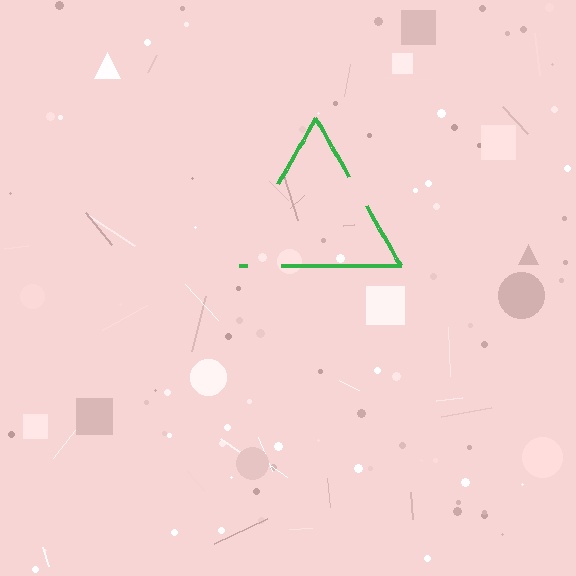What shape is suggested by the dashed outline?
The dashed outline suggests a triangle.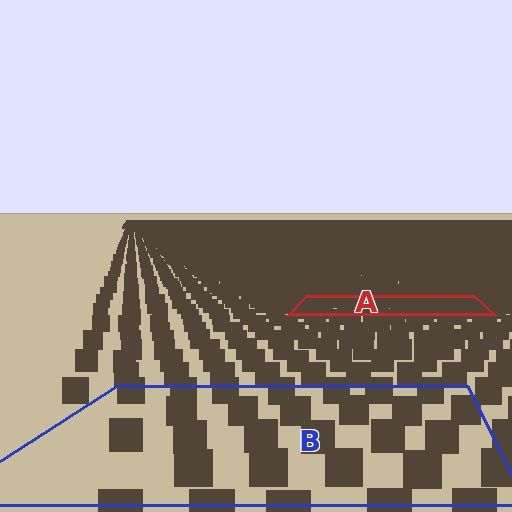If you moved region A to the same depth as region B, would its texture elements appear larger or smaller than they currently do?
They would appear larger. At a closer depth, the same texture elements are projected at a bigger on-screen size.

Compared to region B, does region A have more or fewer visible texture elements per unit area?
Region A has more texture elements per unit area — they are packed more densely because it is farther away.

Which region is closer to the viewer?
Region B is closer. The texture elements there are larger and more spread out.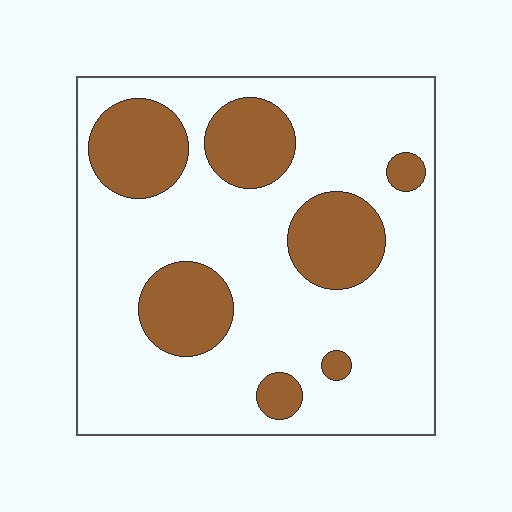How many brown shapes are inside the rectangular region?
7.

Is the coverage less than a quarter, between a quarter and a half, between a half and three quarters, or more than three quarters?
Between a quarter and a half.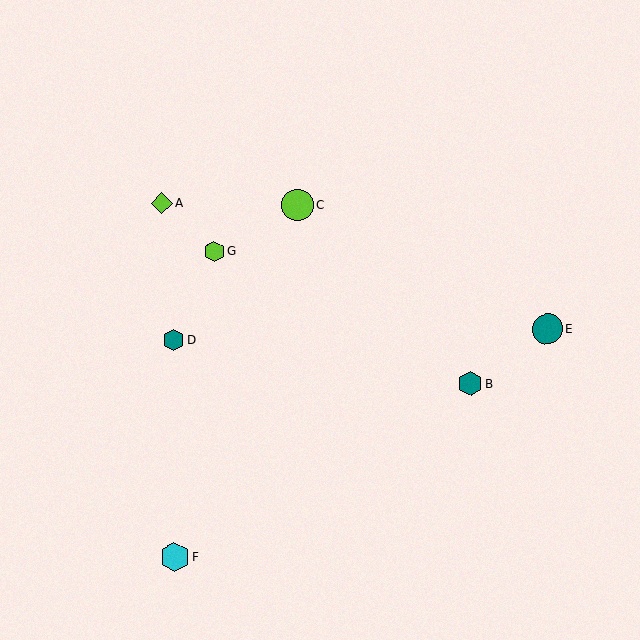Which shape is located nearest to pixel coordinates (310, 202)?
The lime circle (labeled C) at (298, 205) is nearest to that location.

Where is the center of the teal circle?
The center of the teal circle is at (547, 329).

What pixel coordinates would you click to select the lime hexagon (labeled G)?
Click at (214, 251) to select the lime hexagon G.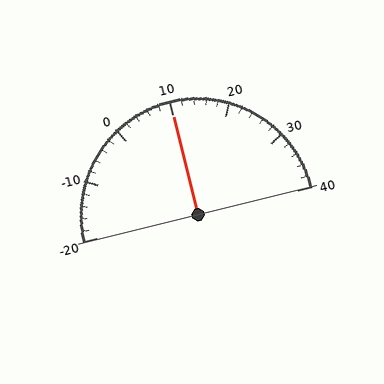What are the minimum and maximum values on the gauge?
The gauge ranges from -20 to 40.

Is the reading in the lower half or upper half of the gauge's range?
The reading is in the upper half of the range (-20 to 40).